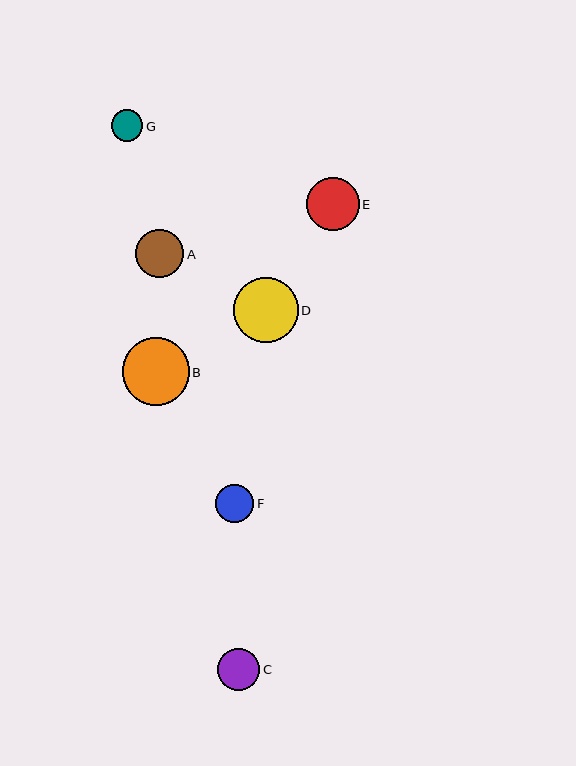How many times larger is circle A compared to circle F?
Circle A is approximately 1.3 times the size of circle F.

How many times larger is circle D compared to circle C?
Circle D is approximately 1.5 times the size of circle C.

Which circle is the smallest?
Circle G is the smallest with a size of approximately 31 pixels.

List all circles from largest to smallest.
From largest to smallest: B, D, E, A, C, F, G.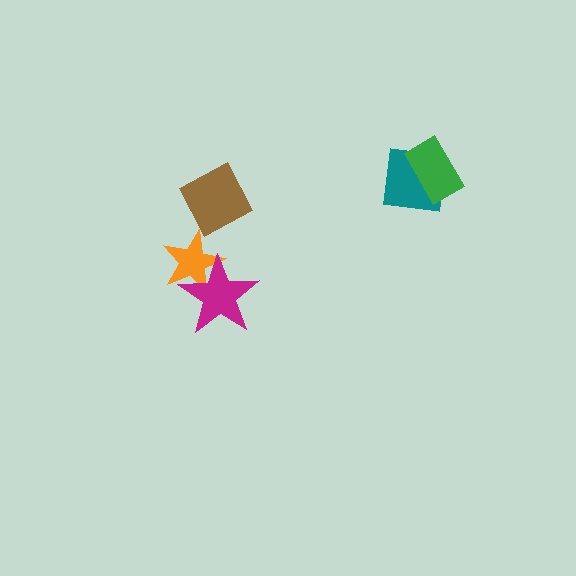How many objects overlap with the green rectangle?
1 object overlaps with the green rectangle.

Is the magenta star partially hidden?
No, no other shape covers it.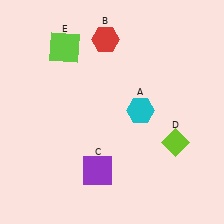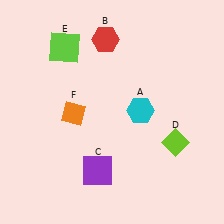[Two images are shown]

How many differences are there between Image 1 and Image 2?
There is 1 difference between the two images.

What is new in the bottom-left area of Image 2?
An orange diamond (F) was added in the bottom-left area of Image 2.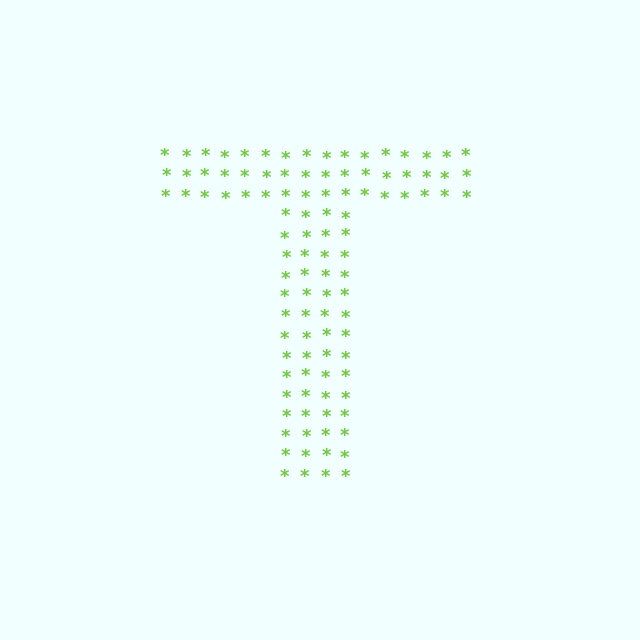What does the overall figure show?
The overall figure shows the letter T.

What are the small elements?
The small elements are asterisks.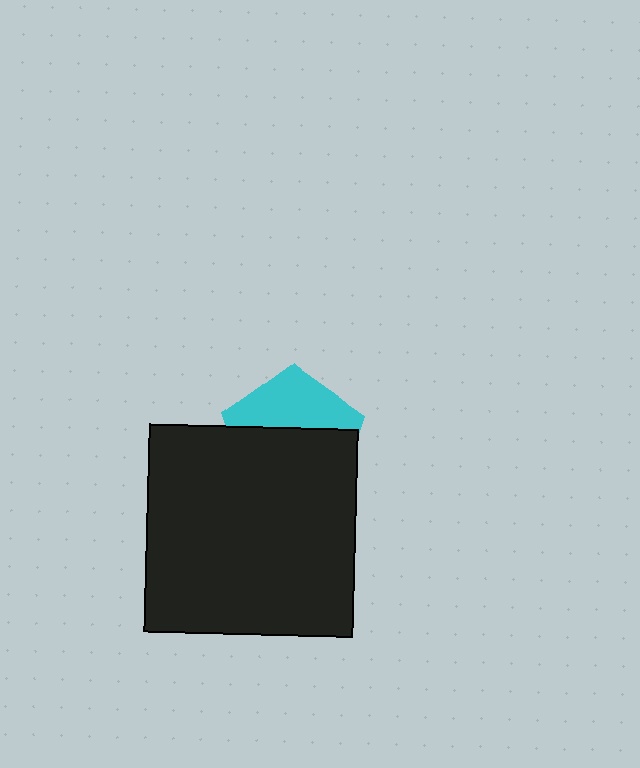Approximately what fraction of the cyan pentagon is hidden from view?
Roughly 60% of the cyan pentagon is hidden behind the black square.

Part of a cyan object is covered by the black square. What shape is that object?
It is a pentagon.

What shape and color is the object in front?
The object in front is a black square.